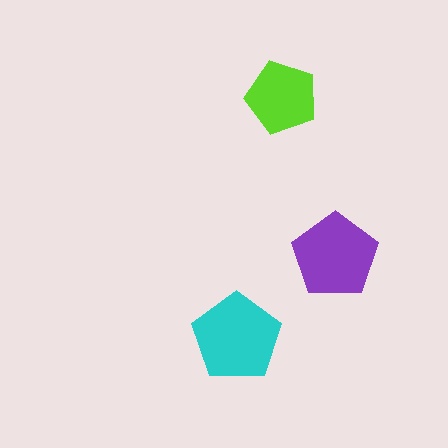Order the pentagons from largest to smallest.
the cyan one, the purple one, the lime one.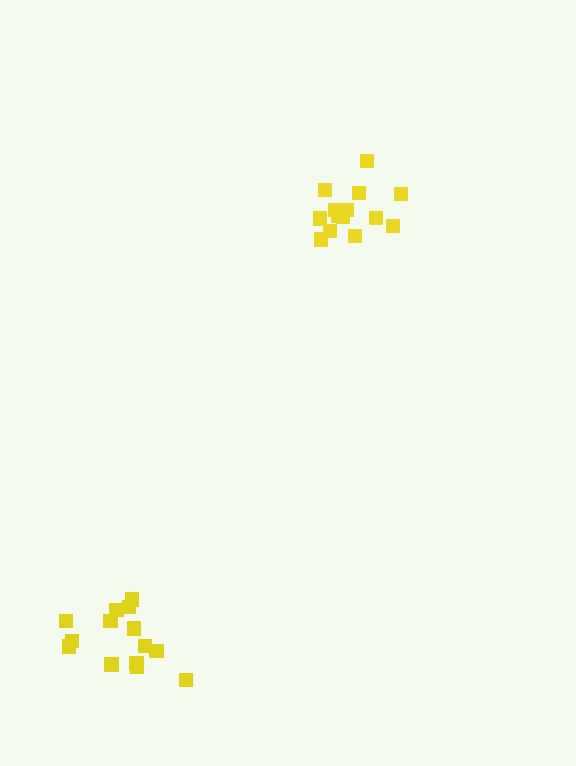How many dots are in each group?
Group 1: 15 dots, Group 2: 14 dots (29 total).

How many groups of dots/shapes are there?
There are 2 groups.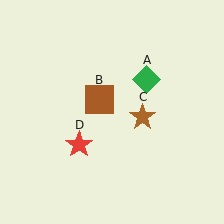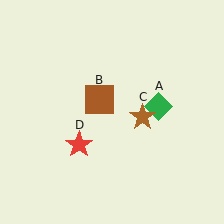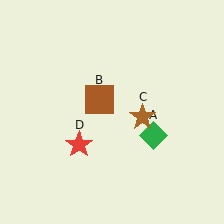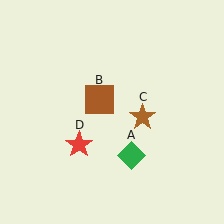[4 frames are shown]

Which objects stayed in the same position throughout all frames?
Brown square (object B) and brown star (object C) and red star (object D) remained stationary.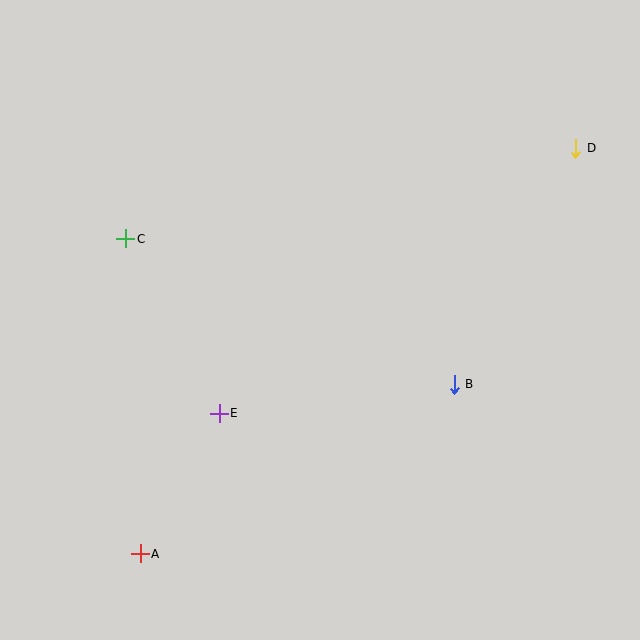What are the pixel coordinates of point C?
Point C is at (126, 239).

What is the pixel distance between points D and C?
The distance between D and C is 459 pixels.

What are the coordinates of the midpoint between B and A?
The midpoint between B and A is at (297, 469).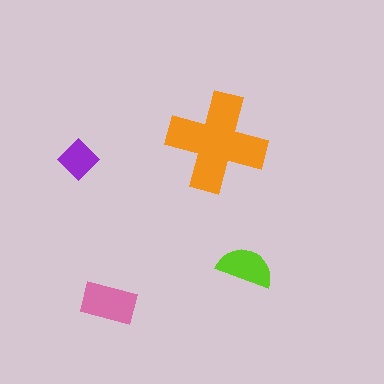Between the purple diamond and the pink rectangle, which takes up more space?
The pink rectangle.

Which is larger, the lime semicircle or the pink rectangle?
The pink rectangle.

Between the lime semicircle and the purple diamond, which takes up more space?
The lime semicircle.